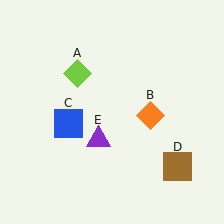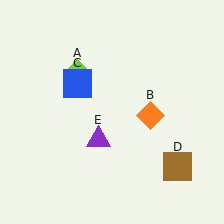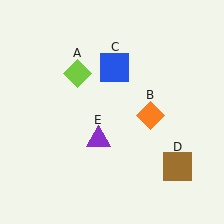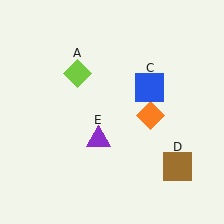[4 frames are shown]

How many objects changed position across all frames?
1 object changed position: blue square (object C).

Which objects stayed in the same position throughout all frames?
Lime diamond (object A) and orange diamond (object B) and brown square (object D) and purple triangle (object E) remained stationary.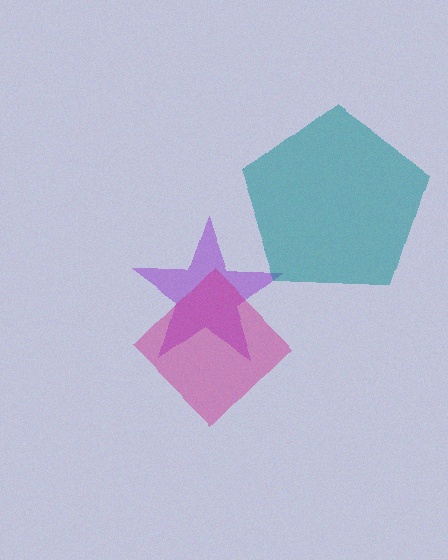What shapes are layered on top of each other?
The layered shapes are: a purple star, a teal pentagon, a magenta diamond.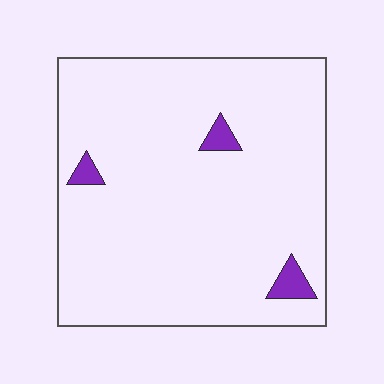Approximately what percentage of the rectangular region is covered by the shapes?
Approximately 5%.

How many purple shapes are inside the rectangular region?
3.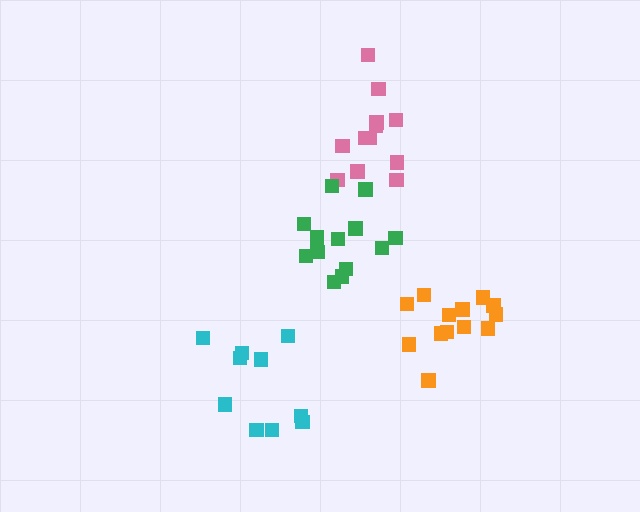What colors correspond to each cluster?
The clusters are colored: cyan, orange, pink, green.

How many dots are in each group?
Group 1: 10 dots, Group 2: 13 dots, Group 3: 12 dots, Group 4: 13 dots (48 total).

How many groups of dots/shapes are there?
There are 4 groups.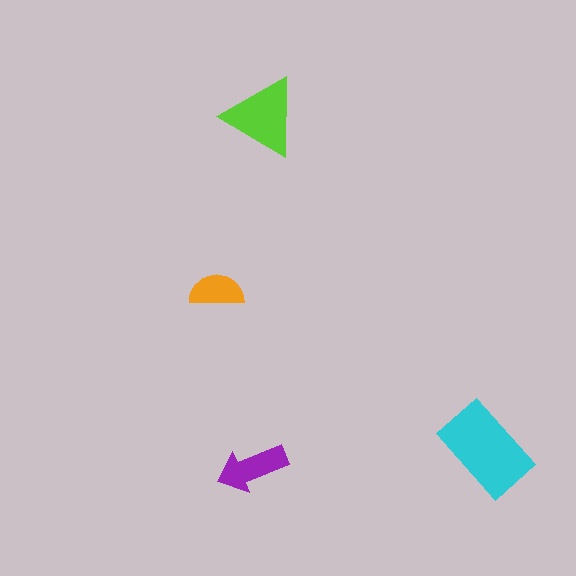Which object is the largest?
The cyan rectangle.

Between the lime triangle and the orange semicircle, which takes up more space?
The lime triangle.